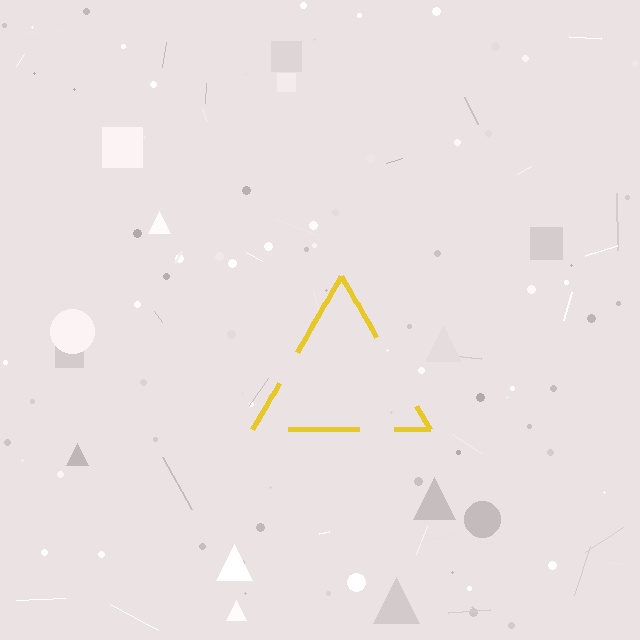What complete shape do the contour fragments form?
The contour fragments form a triangle.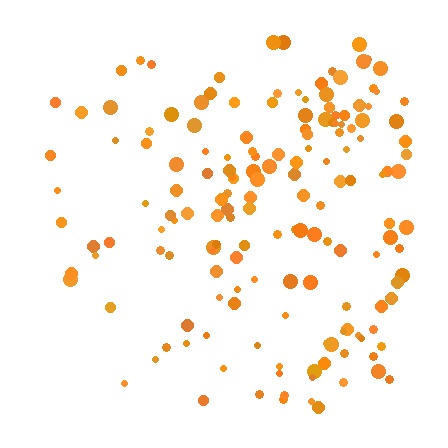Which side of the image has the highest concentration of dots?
The right.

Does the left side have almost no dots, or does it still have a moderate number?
Still a moderate number, just noticeably fewer than the right.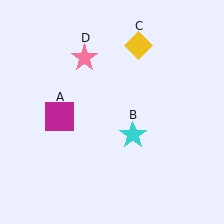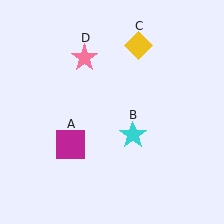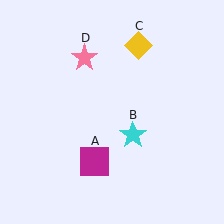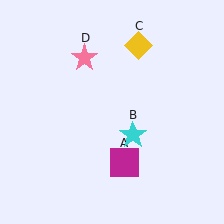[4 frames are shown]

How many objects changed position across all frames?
1 object changed position: magenta square (object A).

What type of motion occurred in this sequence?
The magenta square (object A) rotated counterclockwise around the center of the scene.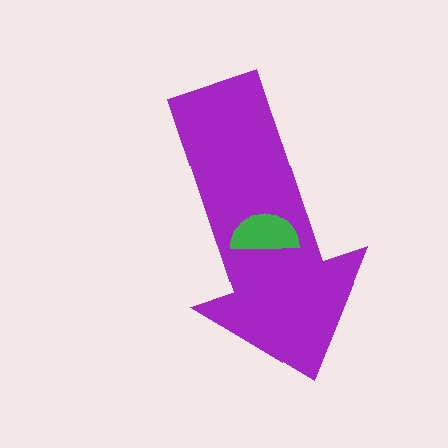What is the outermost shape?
The purple arrow.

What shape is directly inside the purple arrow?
The green semicircle.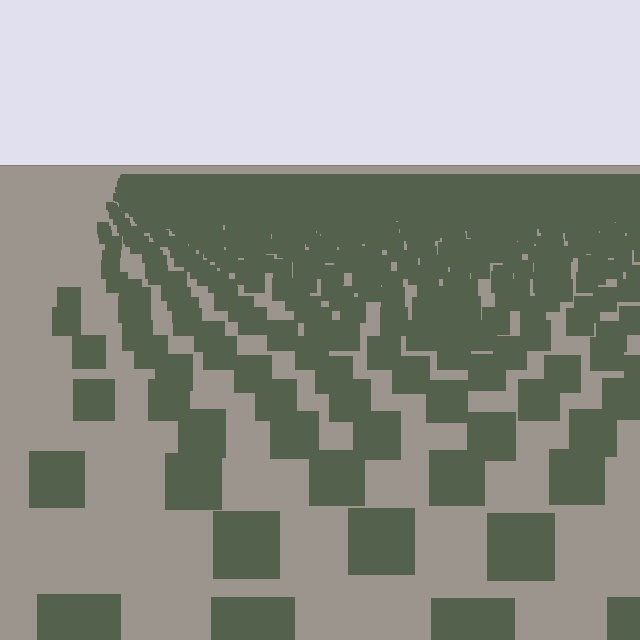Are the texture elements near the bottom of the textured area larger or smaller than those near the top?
Larger. Near the bottom, elements are closer to the viewer and appear at a bigger on-screen size.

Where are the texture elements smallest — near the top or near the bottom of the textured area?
Near the top.